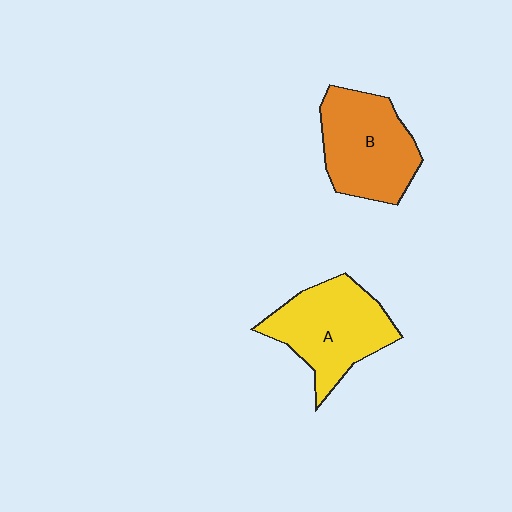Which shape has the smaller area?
Shape B (orange).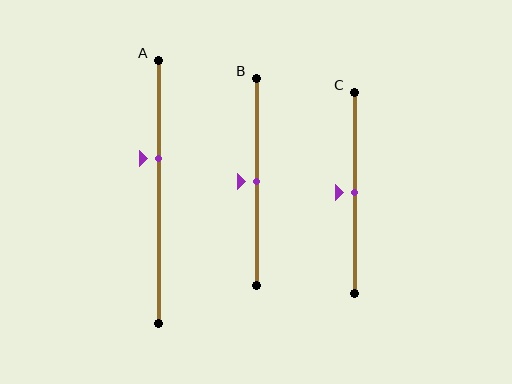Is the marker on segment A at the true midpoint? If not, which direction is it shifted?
No, the marker on segment A is shifted upward by about 13% of the segment length.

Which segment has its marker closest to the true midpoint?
Segment B has its marker closest to the true midpoint.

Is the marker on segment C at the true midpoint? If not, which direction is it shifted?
Yes, the marker on segment C is at the true midpoint.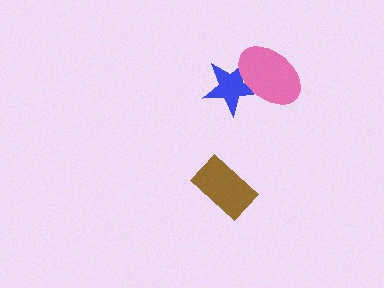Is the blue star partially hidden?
Yes, it is partially covered by another shape.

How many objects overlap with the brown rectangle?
0 objects overlap with the brown rectangle.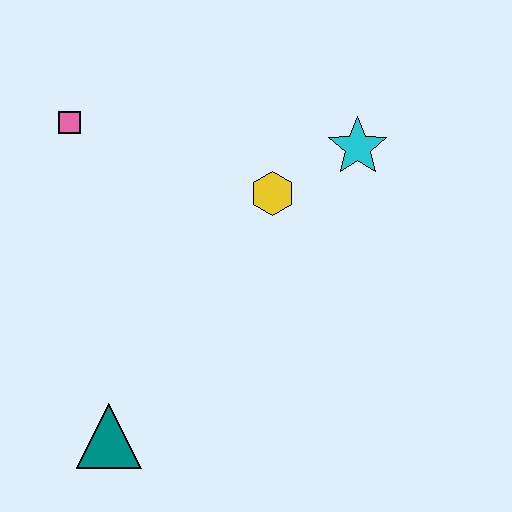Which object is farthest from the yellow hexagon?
The teal triangle is farthest from the yellow hexagon.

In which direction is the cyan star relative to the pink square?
The cyan star is to the right of the pink square.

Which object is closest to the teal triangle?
The yellow hexagon is closest to the teal triangle.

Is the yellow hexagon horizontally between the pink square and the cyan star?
Yes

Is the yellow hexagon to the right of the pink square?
Yes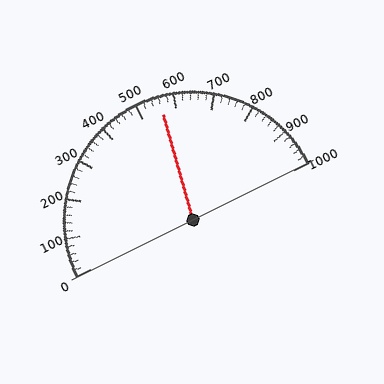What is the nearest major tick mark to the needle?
The nearest major tick mark is 600.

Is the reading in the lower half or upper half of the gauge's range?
The reading is in the upper half of the range (0 to 1000).